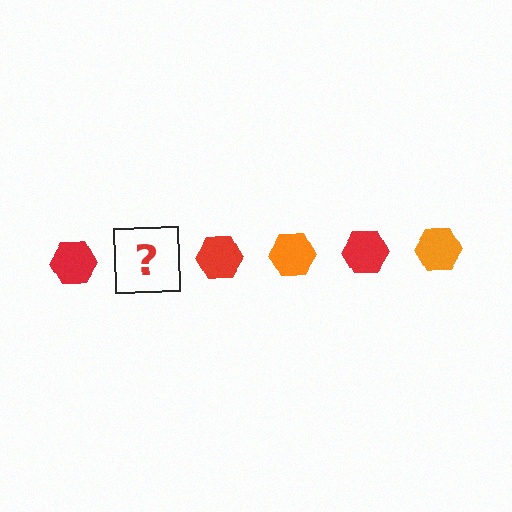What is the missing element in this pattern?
The missing element is an orange hexagon.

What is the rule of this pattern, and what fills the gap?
The rule is that the pattern cycles through red, orange hexagons. The gap should be filled with an orange hexagon.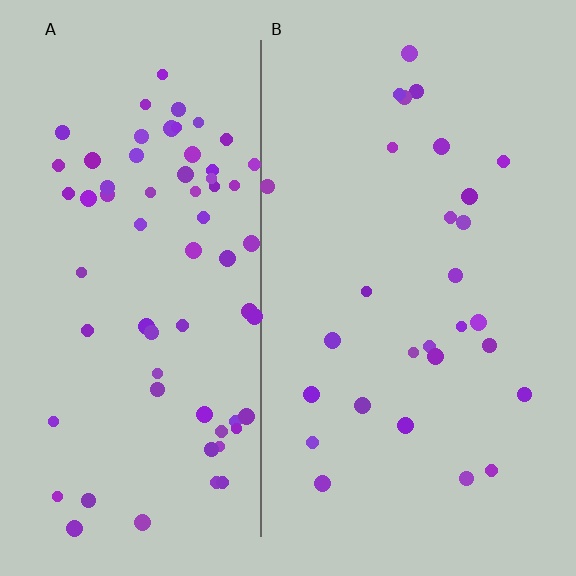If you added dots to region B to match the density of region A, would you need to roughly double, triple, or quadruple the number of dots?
Approximately double.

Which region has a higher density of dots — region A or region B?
A (the left).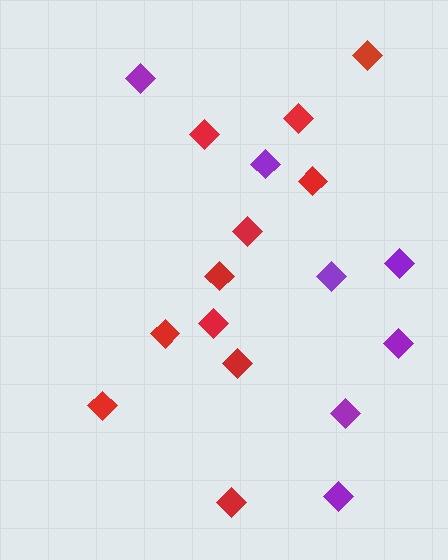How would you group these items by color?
There are 2 groups: one group of purple diamonds (7) and one group of red diamonds (11).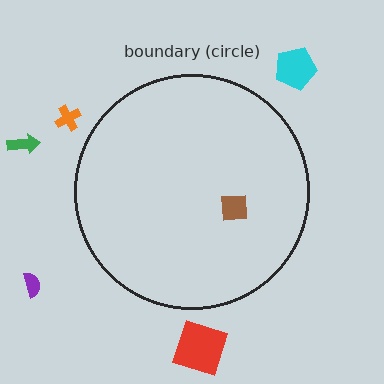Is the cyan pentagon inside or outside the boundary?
Outside.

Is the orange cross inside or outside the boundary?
Outside.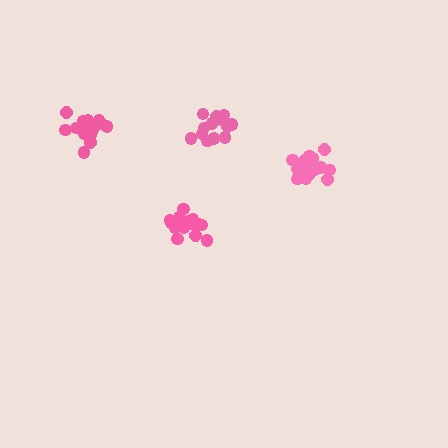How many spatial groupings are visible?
There are 4 spatial groupings.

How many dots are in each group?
Group 1: 14 dots, Group 2: 20 dots, Group 3: 18 dots, Group 4: 17 dots (69 total).